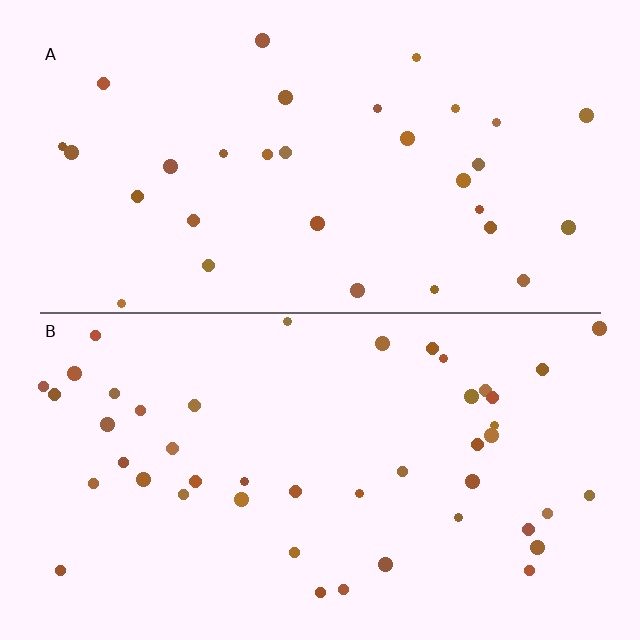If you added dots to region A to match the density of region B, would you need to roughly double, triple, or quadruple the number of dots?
Approximately double.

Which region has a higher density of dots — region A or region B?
B (the bottom).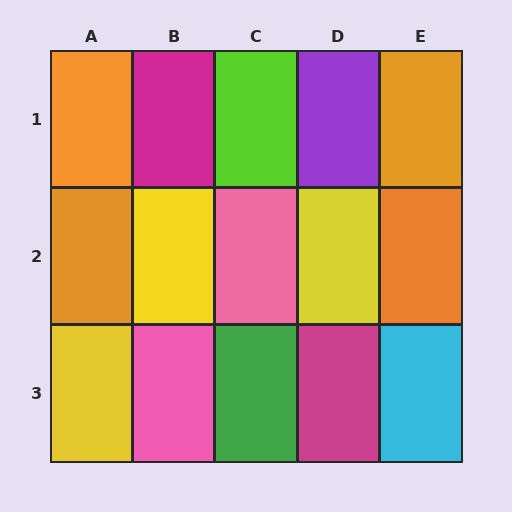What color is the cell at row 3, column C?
Green.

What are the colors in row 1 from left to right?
Orange, magenta, lime, purple, orange.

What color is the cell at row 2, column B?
Yellow.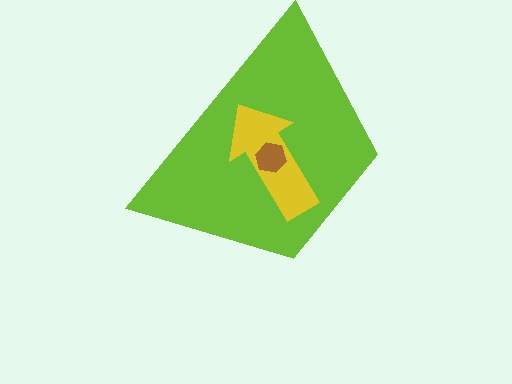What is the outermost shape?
The lime trapezoid.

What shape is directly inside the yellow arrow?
The brown hexagon.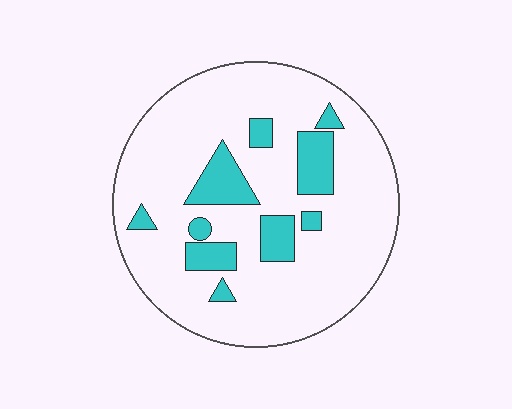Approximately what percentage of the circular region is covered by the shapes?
Approximately 15%.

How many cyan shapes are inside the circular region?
10.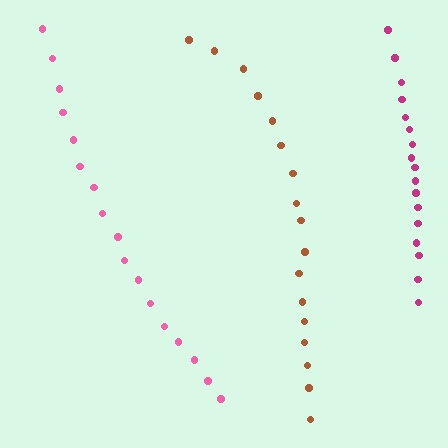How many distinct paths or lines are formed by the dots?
There are 3 distinct paths.